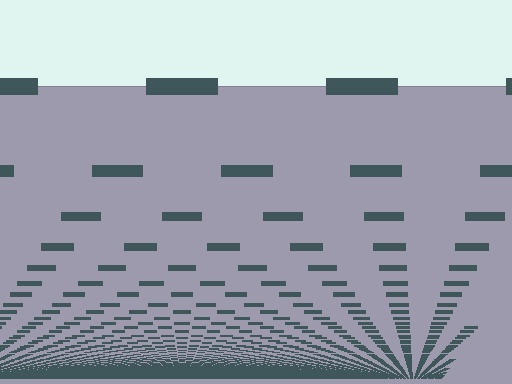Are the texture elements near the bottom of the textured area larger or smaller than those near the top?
Smaller. The gradient is inverted — elements near the bottom are smaller and denser.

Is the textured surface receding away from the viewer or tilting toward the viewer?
The surface appears to tilt toward the viewer. Texture elements get larger and sparser toward the top.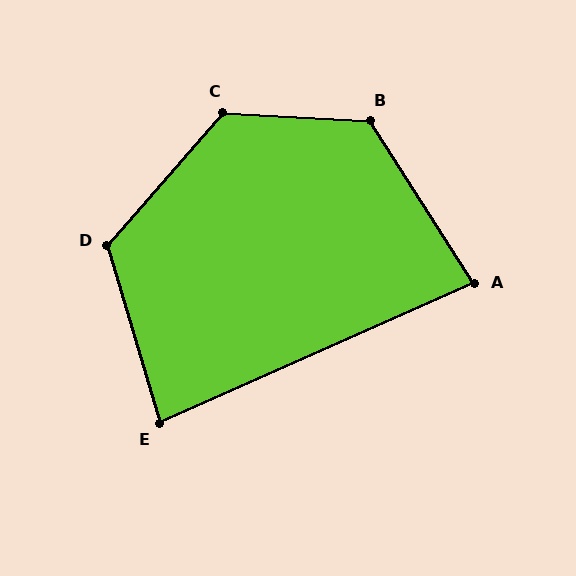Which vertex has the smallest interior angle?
A, at approximately 81 degrees.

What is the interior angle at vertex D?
Approximately 122 degrees (obtuse).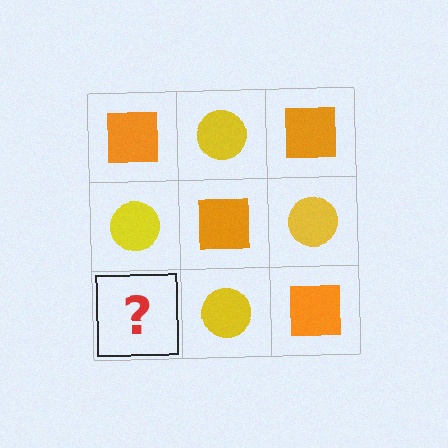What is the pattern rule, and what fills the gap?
The rule is that it alternates orange square and yellow circle in a checkerboard pattern. The gap should be filled with an orange square.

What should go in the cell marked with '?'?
The missing cell should contain an orange square.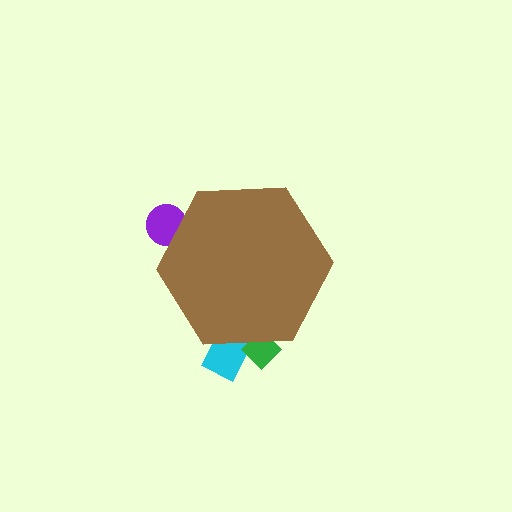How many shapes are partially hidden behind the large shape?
3 shapes are partially hidden.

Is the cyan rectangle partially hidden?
Yes, the cyan rectangle is partially hidden behind the brown hexagon.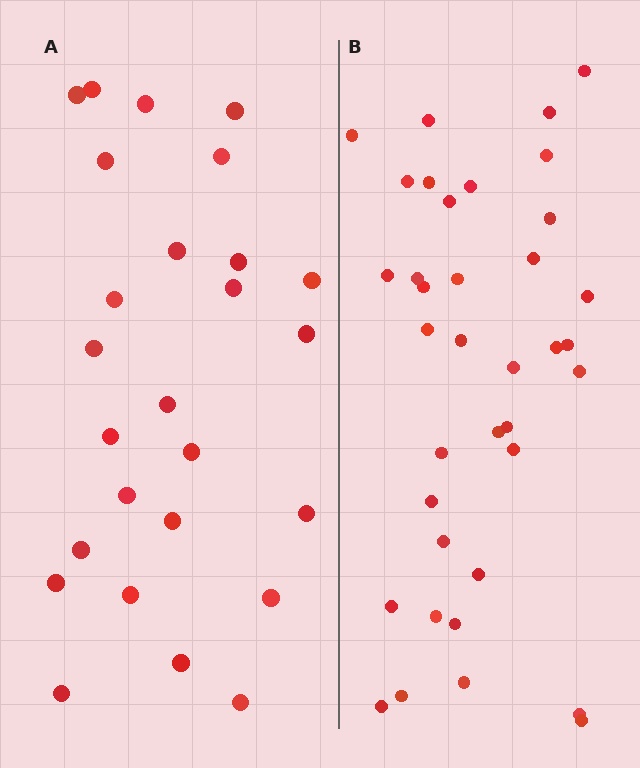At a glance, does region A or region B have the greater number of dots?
Region B (the right region) has more dots.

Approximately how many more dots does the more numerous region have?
Region B has roughly 12 or so more dots than region A.